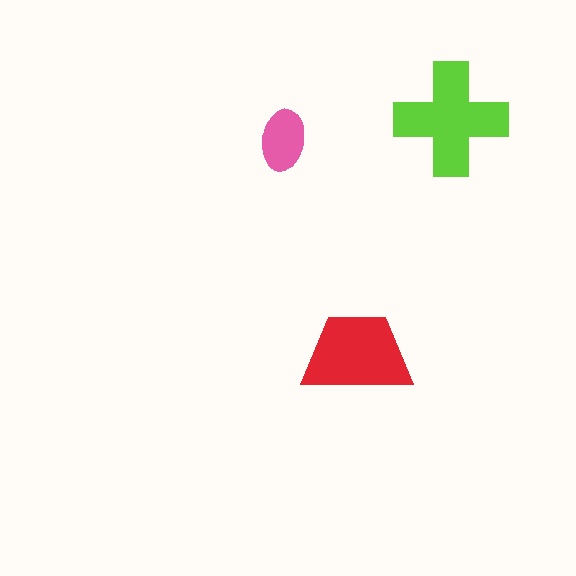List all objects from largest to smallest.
The lime cross, the red trapezoid, the pink ellipse.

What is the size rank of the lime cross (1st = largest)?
1st.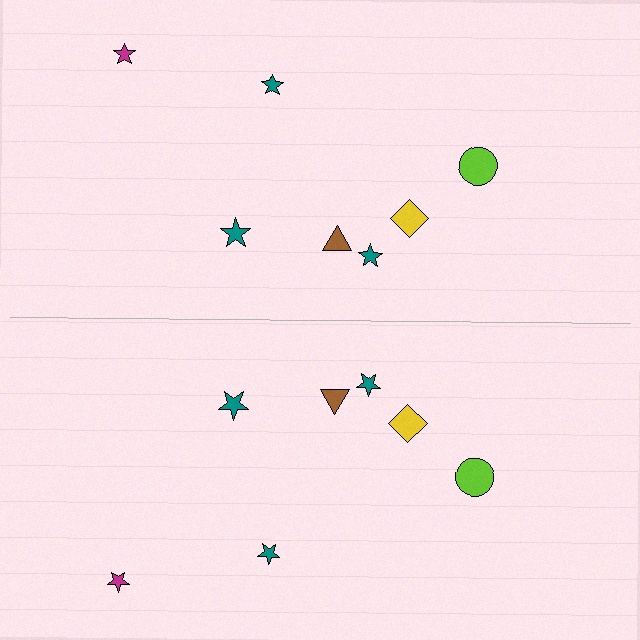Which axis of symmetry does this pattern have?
The pattern has a horizontal axis of symmetry running through the center of the image.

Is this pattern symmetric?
Yes, this pattern has bilateral (reflection) symmetry.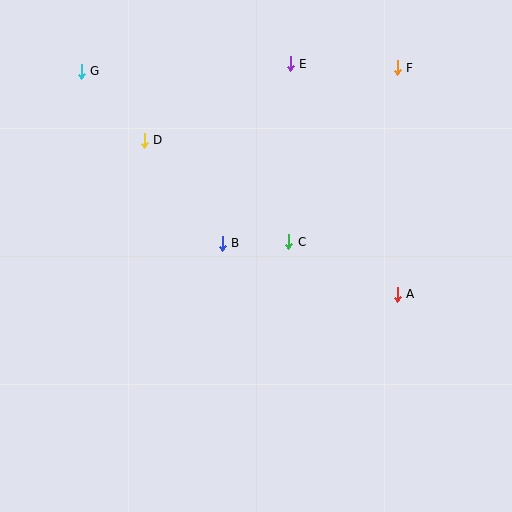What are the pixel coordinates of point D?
Point D is at (144, 140).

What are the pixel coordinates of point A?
Point A is at (397, 294).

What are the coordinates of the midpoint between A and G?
The midpoint between A and G is at (239, 183).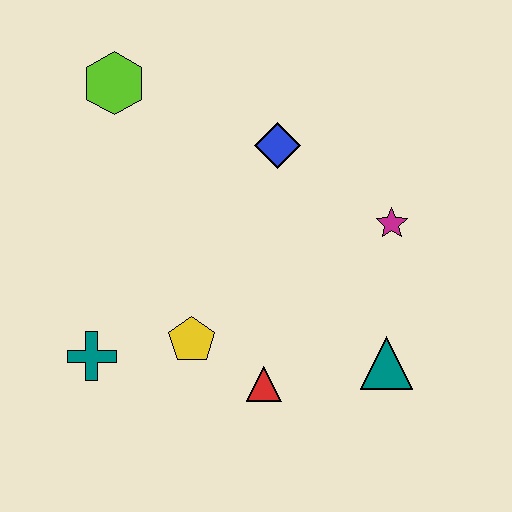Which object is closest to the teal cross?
The yellow pentagon is closest to the teal cross.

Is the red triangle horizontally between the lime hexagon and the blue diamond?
Yes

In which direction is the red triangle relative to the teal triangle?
The red triangle is to the left of the teal triangle.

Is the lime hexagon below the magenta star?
No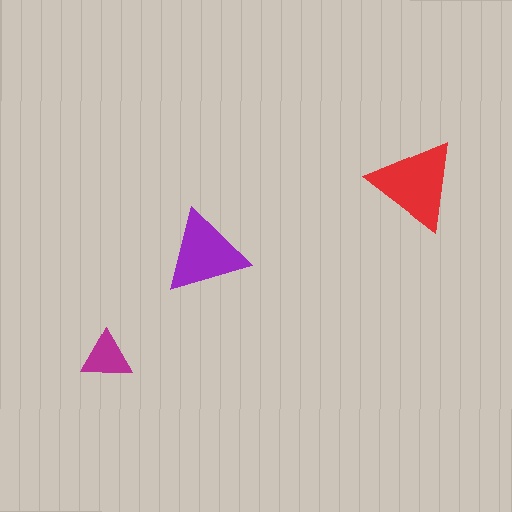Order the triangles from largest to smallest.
the red one, the purple one, the magenta one.